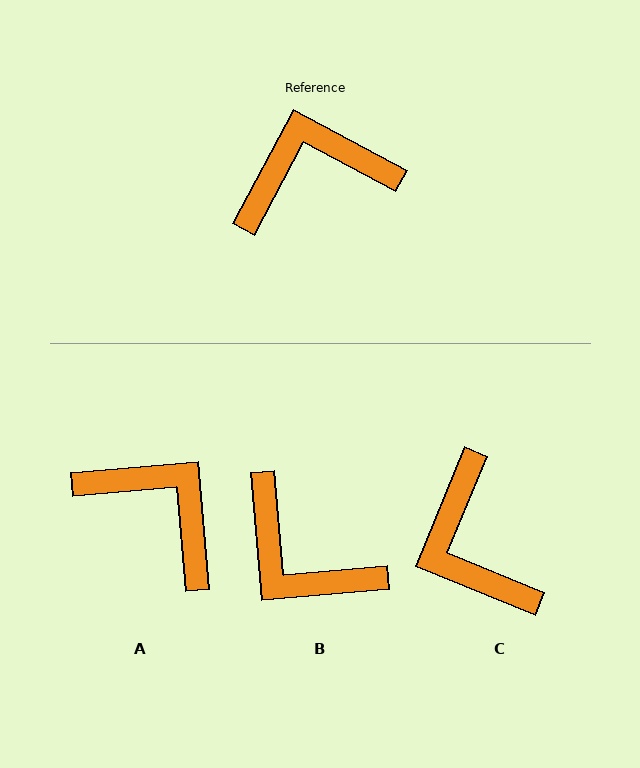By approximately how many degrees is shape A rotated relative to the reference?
Approximately 57 degrees clockwise.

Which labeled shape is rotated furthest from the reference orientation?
B, about 123 degrees away.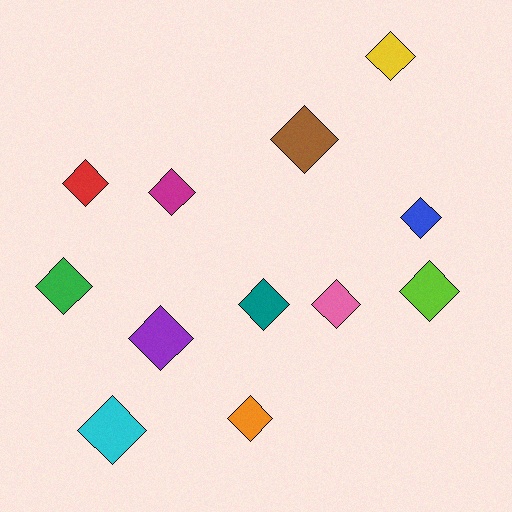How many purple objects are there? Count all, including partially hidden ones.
There is 1 purple object.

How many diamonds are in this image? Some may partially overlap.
There are 12 diamonds.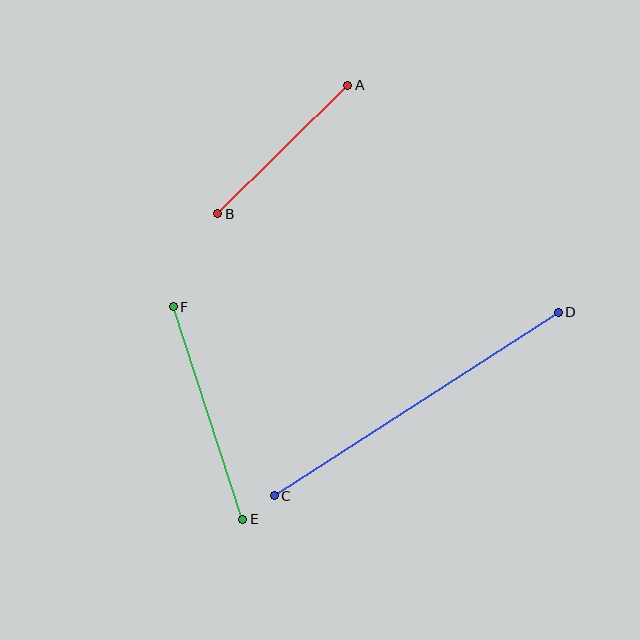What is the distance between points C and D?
The distance is approximately 338 pixels.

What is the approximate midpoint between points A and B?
The midpoint is at approximately (283, 149) pixels.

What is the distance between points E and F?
The distance is approximately 223 pixels.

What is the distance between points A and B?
The distance is approximately 183 pixels.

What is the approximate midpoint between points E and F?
The midpoint is at approximately (208, 413) pixels.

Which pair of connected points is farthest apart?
Points C and D are farthest apart.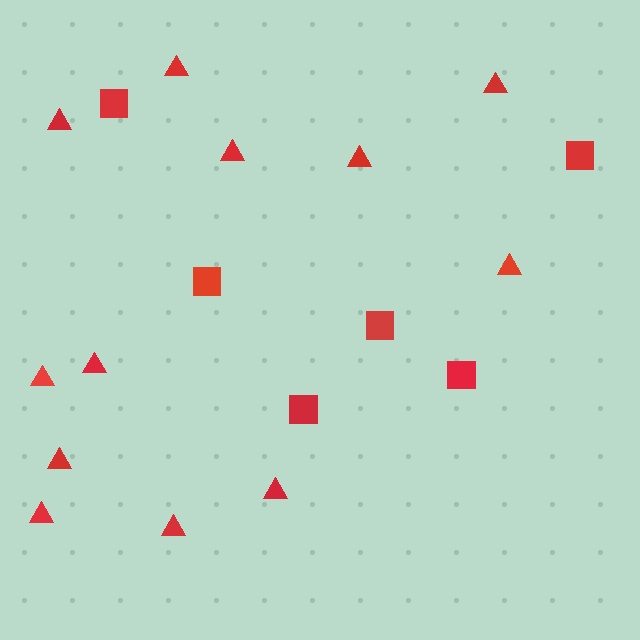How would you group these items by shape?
There are 2 groups: one group of triangles (12) and one group of squares (6).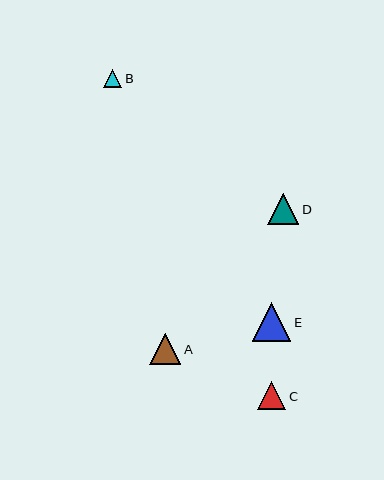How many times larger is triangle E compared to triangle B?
Triangle E is approximately 2.1 times the size of triangle B.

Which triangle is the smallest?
Triangle B is the smallest with a size of approximately 18 pixels.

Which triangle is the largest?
Triangle E is the largest with a size of approximately 39 pixels.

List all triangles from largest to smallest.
From largest to smallest: E, D, A, C, B.